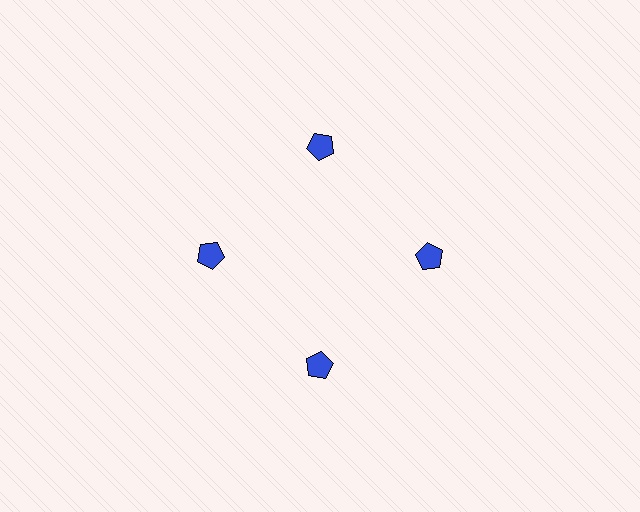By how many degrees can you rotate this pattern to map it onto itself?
The pattern maps onto itself every 90 degrees of rotation.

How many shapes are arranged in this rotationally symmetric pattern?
There are 4 shapes, arranged in 4 groups of 1.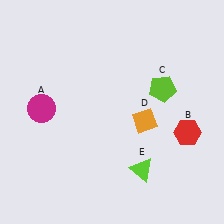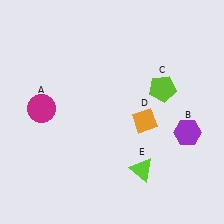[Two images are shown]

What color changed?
The hexagon (B) changed from red in Image 1 to purple in Image 2.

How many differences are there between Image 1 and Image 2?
There is 1 difference between the two images.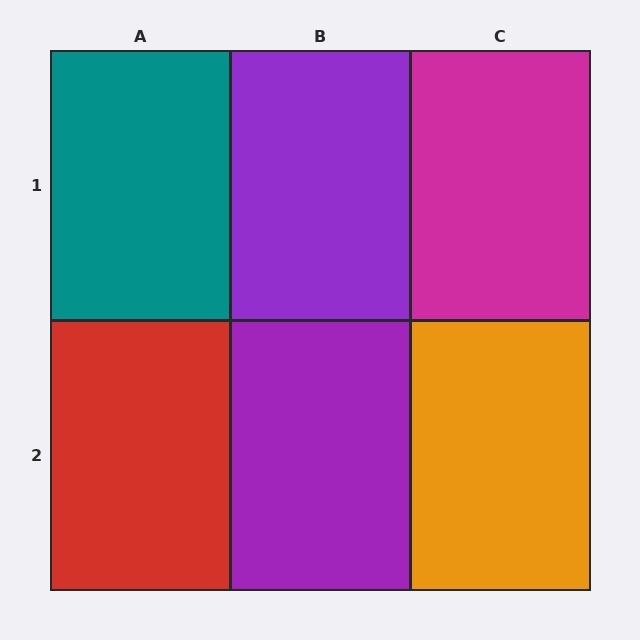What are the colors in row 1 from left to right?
Teal, purple, magenta.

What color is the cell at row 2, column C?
Orange.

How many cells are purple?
2 cells are purple.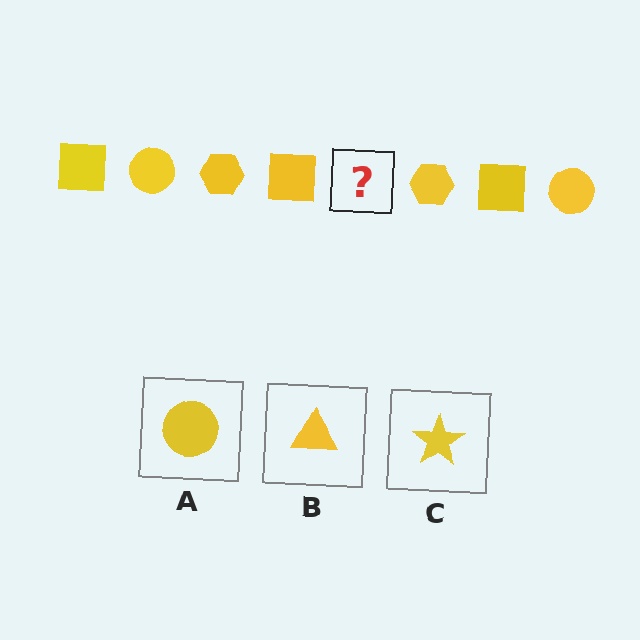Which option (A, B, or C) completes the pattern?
A.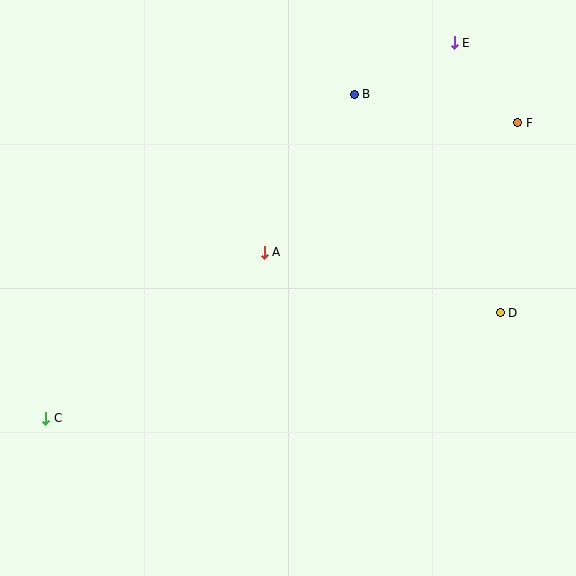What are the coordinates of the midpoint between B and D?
The midpoint between B and D is at (427, 204).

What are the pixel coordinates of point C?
Point C is at (46, 418).